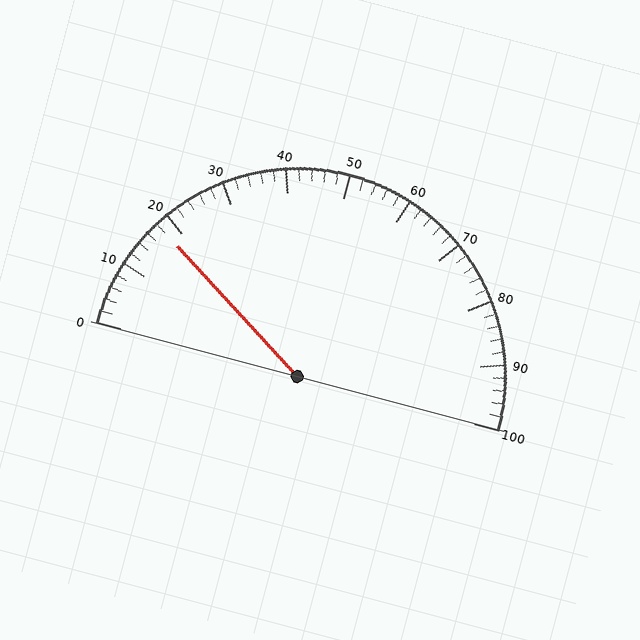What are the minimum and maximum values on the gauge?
The gauge ranges from 0 to 100.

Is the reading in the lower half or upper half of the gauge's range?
The reading is in the lower half of the range (0 to 100).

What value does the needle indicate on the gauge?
The needle indicates approximately 18.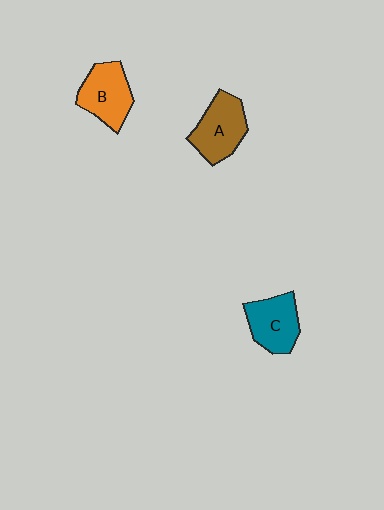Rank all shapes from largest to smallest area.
From largest to smallest: A (brown), B (orange), C (teal).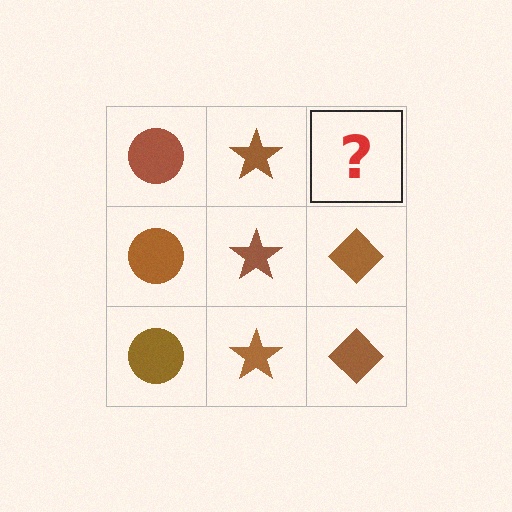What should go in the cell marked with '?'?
The missing cell should contain a brown diamond.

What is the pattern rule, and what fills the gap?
The rule is that each column has a consistent shape. The gap should be filled with a brown diamond.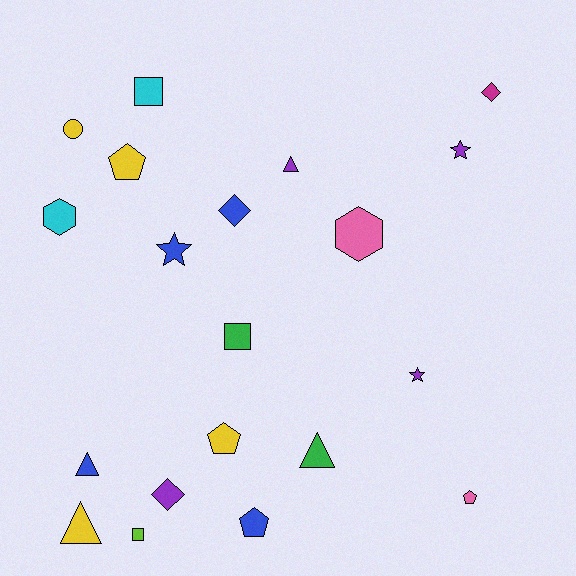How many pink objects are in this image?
There are 2 pink objects.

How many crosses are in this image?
There are no crosses.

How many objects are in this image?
There are 20 objects.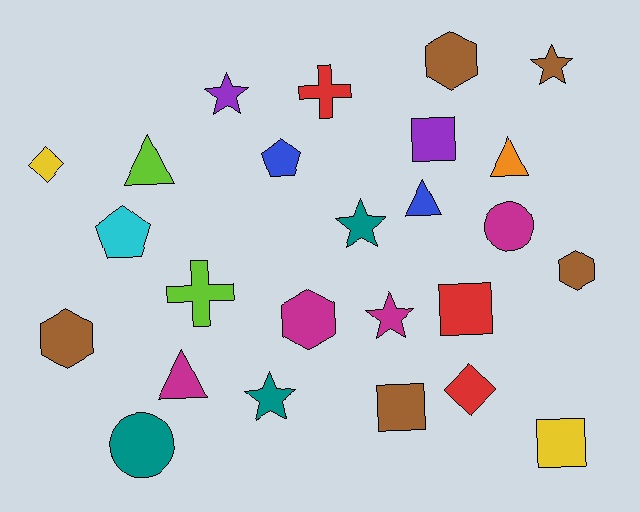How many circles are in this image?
There are 2 circles.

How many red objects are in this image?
There are 3 red objects.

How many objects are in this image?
There are 25 objects.